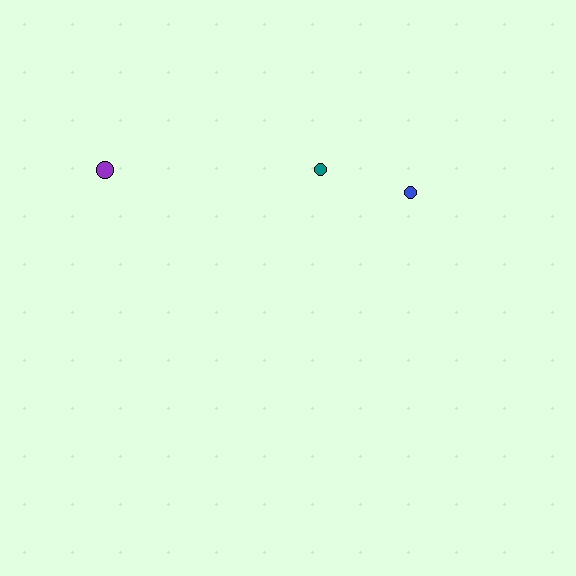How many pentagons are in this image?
There are no pentagons.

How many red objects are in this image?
There are no red objects.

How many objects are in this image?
There are 3 objects.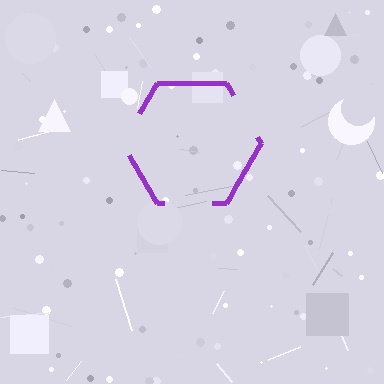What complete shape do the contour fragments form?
The contour fragments form a hexagon.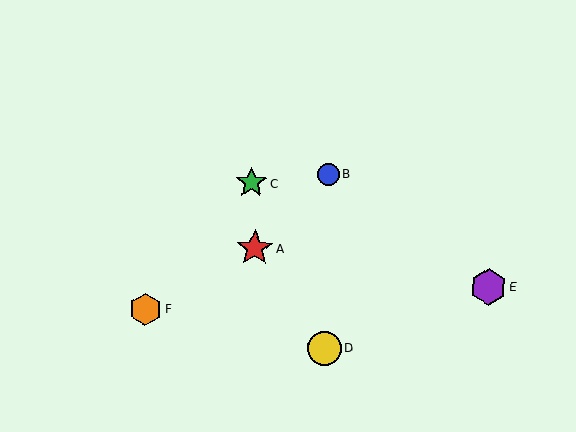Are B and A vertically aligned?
No, B is at x≈328 and A is at x≈255.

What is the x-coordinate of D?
Object D is at x≈324.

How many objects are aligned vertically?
2 objects (B, D) are aligned vertically.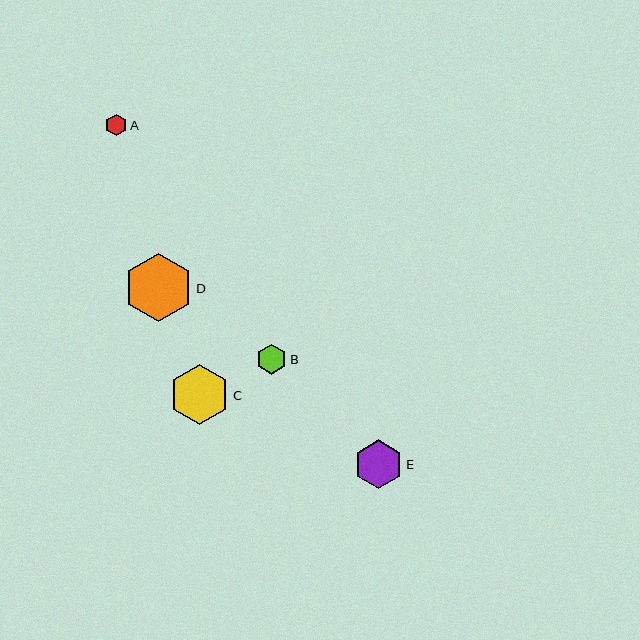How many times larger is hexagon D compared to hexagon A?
Hexagon D is approximately 3.2 times the size of hexagon A.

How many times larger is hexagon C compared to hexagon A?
Hexagon C is approximately 2.8 times the size of hexagon A.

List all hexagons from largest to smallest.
From largest to smallest: D, C, E, B, A.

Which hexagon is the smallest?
Hexagon A is the smallest with a size of approximately 22 pixels.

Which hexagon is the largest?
Hexagon D is the largest with a size of approximately 69 pixels.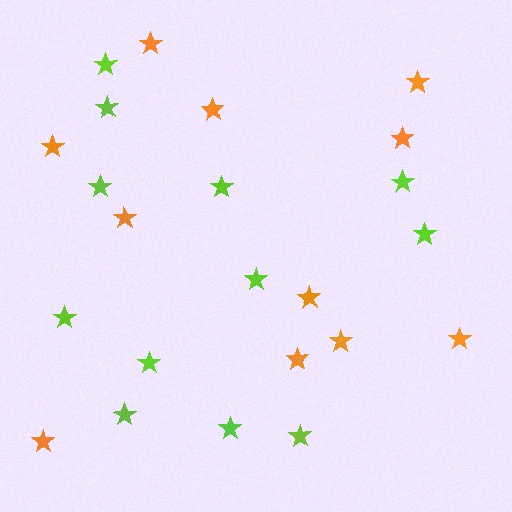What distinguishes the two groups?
There are 2 groups: one group of orange stars (11) and one group of lime stars (12).